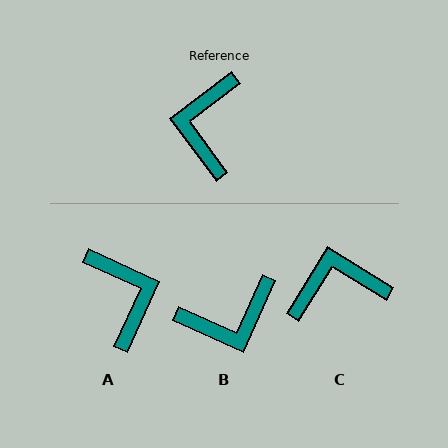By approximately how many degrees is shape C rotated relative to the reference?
Approximately 68 degrees clockwise.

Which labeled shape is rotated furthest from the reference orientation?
A, about 151 degrees away.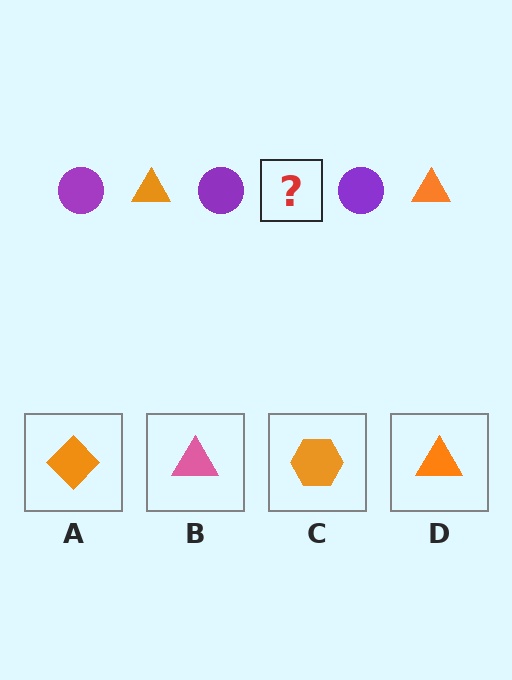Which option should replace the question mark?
Option D.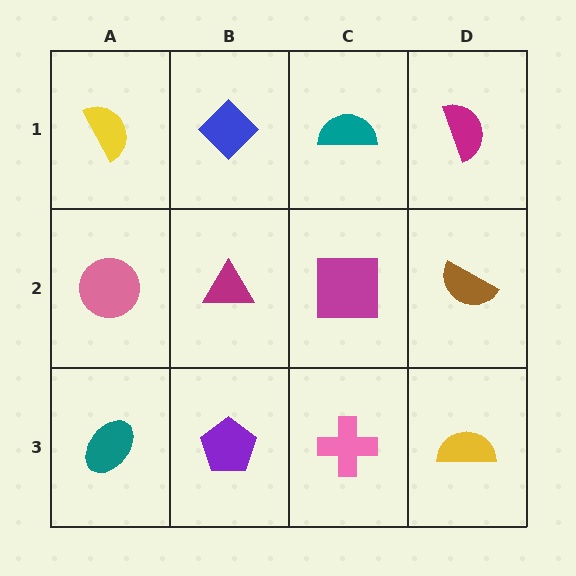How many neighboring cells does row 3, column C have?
3.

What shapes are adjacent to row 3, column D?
A brown semicircle (row 2, column D), a pink cross (row 3, column C).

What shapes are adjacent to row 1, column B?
A magenta triangle (row 2, column B), a yellow semicircle (row 1, column A), a teal semicircle (row 1, column C).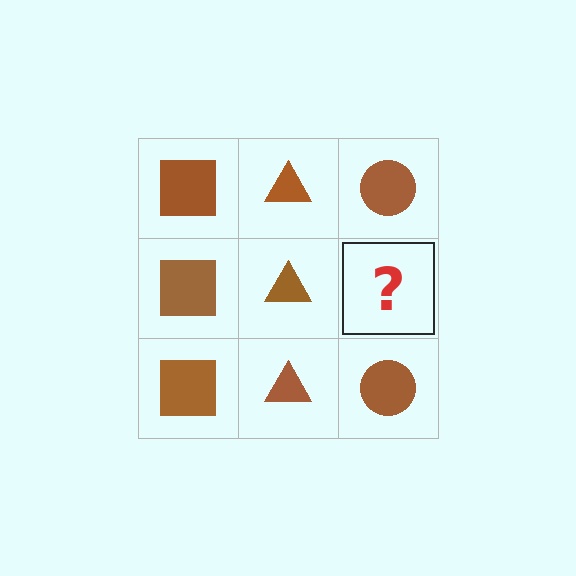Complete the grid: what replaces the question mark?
The question mark should be replaced with a brown circle.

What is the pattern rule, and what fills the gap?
The rule is that each column has a consistent shape. The gap should be filled with a brown circle.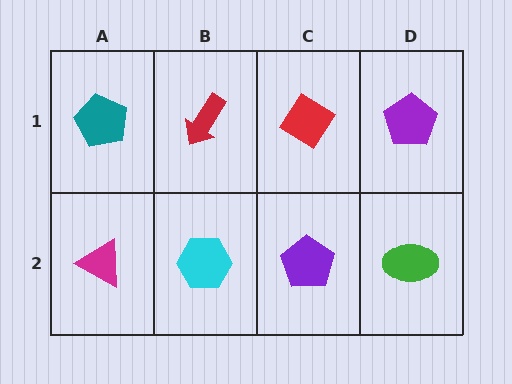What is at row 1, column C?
A red diamond.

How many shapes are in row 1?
4 shapes.